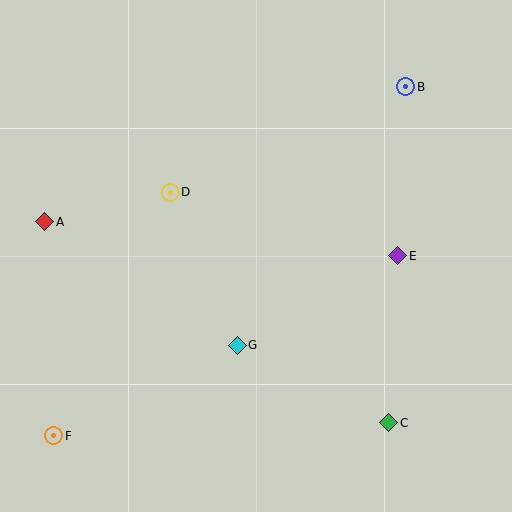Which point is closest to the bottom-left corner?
Point F is closest to the bottom-left corner.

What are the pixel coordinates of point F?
Point F is at (54, 436).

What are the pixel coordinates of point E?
Point E is at (398, 256).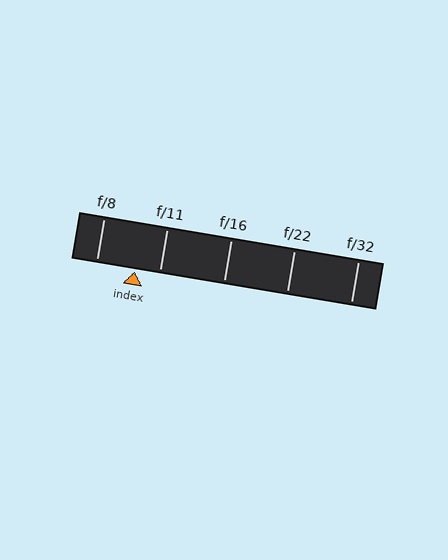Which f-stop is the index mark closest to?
The index mark is closest to f/11.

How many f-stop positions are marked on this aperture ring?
There are 5 f-stop positions marked.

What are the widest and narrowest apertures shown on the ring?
The widest aperture shown is f/8 and the narrowest is f/32.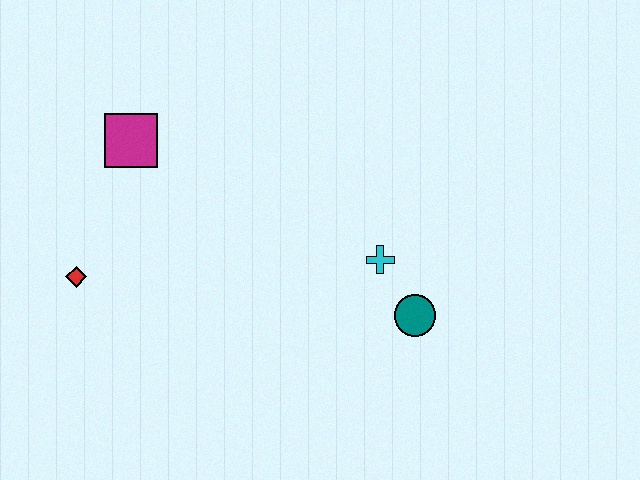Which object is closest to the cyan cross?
The teal circle is closest to the cyan cross.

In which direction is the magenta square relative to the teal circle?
The magenta square is to the left of the teal circle.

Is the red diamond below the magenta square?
Yes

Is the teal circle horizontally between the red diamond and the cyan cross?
No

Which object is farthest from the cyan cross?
The red diamond is farthest from the cyan cross.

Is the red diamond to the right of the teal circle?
No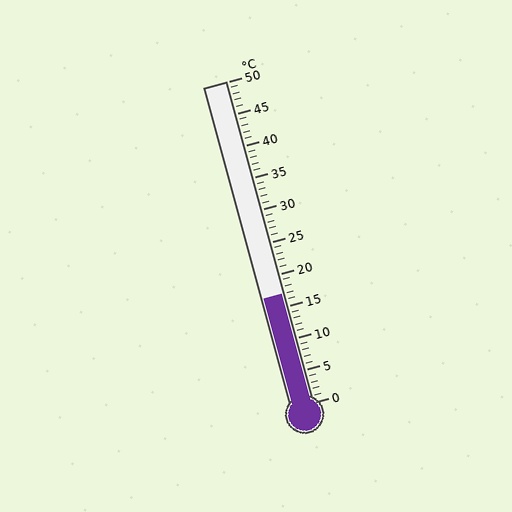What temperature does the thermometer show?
The thermometer shows approximately 17°C.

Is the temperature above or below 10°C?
The temperature is above 10°C.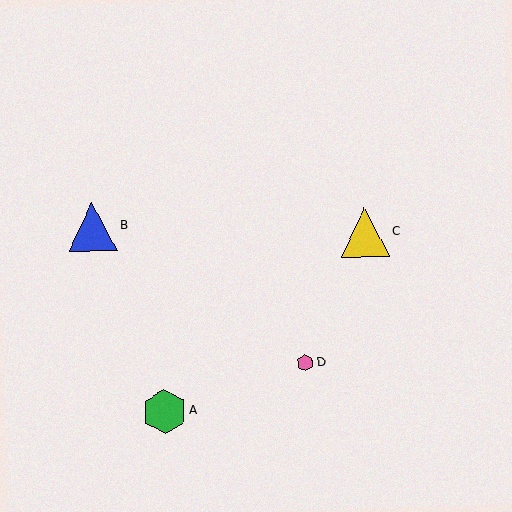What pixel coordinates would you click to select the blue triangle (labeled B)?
Click at (93, 227) to select the blue triangle B.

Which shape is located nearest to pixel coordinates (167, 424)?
The green hexagon (labeled A) at (164, 412) is nearest to that location.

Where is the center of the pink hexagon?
The center of the pink hexagon is at (305, 363).